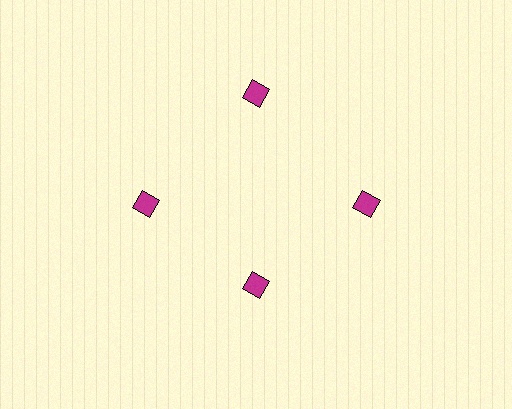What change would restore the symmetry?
The symmetry would be restored by moving it outward, back onto the ring so that all 4 diamonds sit at equal angles and equal distance from the center.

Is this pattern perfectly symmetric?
No. The 4 magenta diamonds are arranged in a ring, but one element near the 6 o'clock position is pulled inward toward the center, breaking the 4-fold rotational symmetry.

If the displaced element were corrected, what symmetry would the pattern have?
It would have 4-fold rotational symmetry — the pattern would map onto itself every 90 degrees.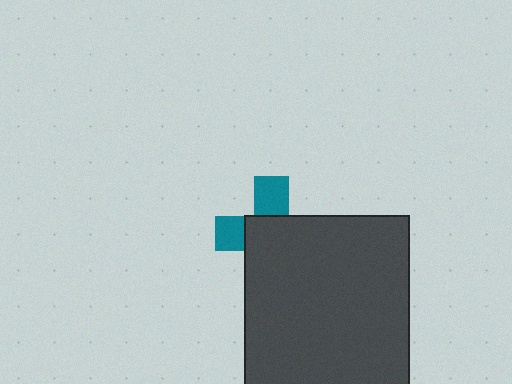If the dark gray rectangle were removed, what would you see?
You would see the complete teal cross.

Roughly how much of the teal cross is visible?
A small part of it is visible (roughly 35%).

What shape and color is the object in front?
The object in front is a dark gray rectangle.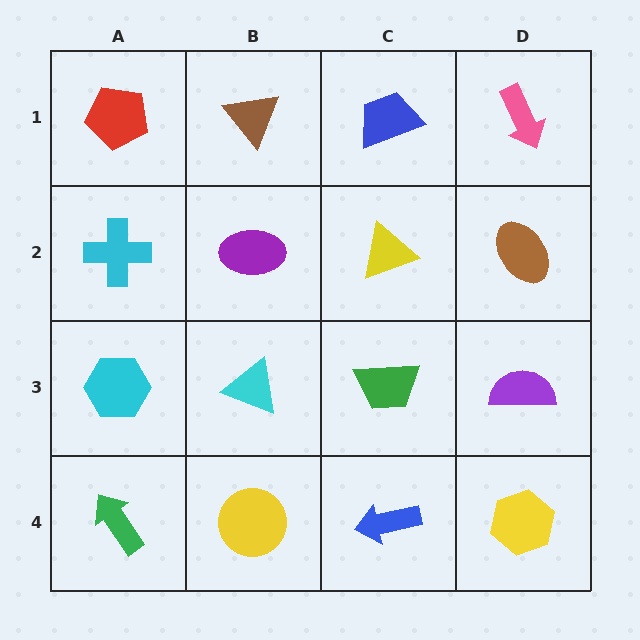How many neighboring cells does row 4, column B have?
3.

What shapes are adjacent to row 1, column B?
A purple ellipse (row 2, column B), a red pentagon (row 1, column A), a blue trapezoid (row 1, column C).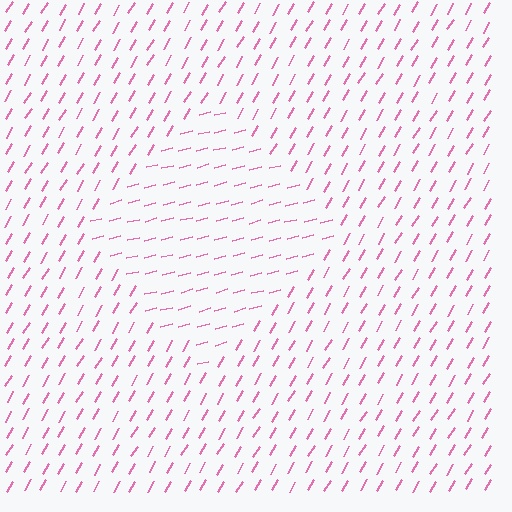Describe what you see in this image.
The image is filled with small pink line segments. A diamond region in the image has lines oriented differently from the surrounding lines, creating a visible texture boundary.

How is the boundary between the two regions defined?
The boundary is defined purely by a change in line orientation (approximately 45 degrees difference). All lines are the same color and thickness.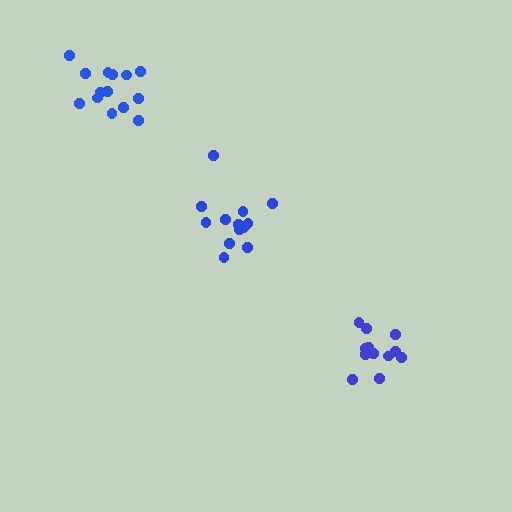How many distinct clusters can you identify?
There are 3 distinct clusters.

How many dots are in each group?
Group 1: 13 dots, Group 2: 12 dots, Group 3: 14 dots (39 total).